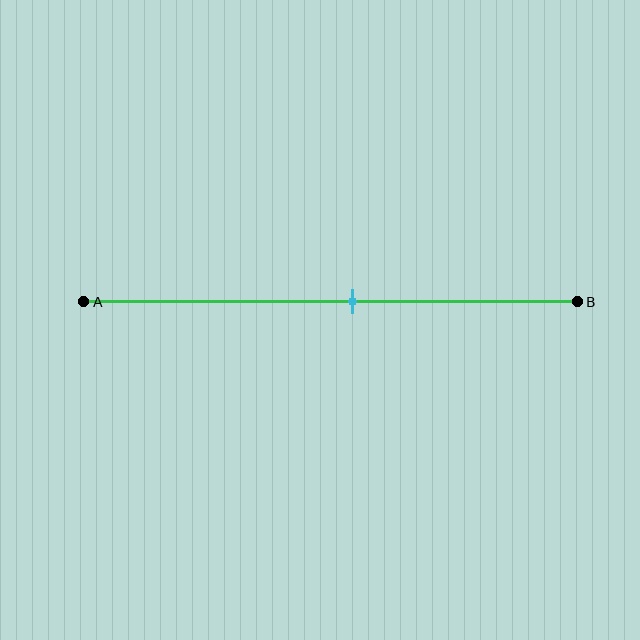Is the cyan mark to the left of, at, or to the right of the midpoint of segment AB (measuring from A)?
The cyan mark is to the right of the midpoint of segment AB.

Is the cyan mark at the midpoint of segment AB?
No, the mark is at about 55% from A, not at the 50% midpoint.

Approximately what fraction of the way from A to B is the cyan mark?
The cyan mark is approximately 55% of the way from A to B.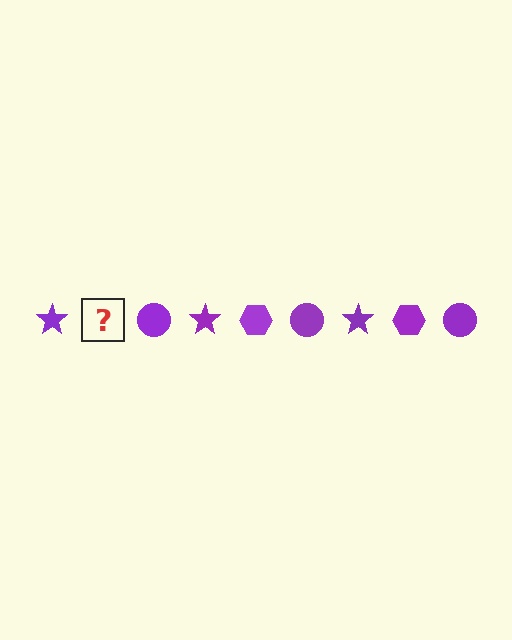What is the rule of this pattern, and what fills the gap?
The rule is that the pattern cycles through star, hexagon, circle shapes in purple. The gap should be filled with a purple hexagon.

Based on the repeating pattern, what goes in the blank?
The blank should be a purple hexagon.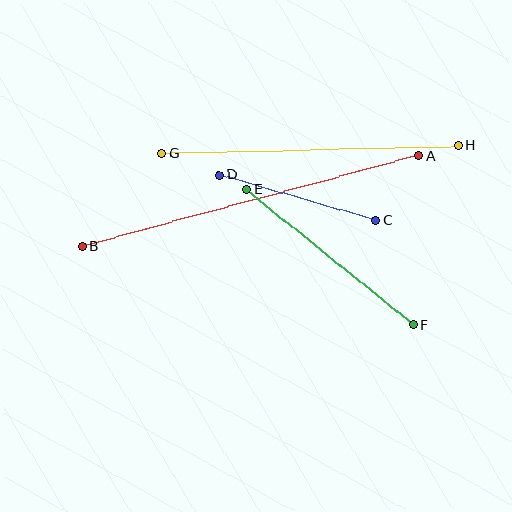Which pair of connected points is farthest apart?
Points A and B are farthest apart.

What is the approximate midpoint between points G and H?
The midpoint is at approximately (310, 149) pixels.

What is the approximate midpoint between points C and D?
The midpoint is at approximately (298, 198) pixels.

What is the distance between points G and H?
The distance is approximately 297 pixels.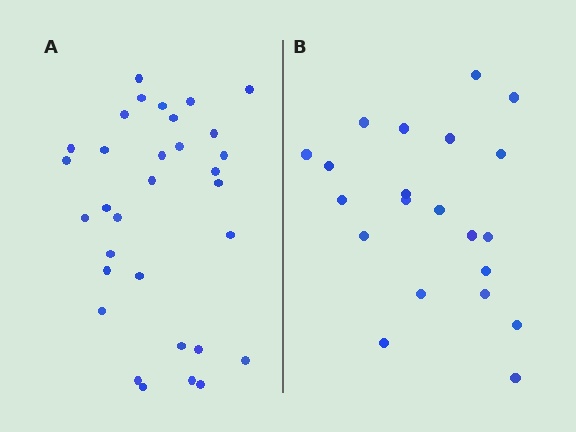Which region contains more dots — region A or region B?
Region A (the left region) has more dots.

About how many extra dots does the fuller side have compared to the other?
Region A has roughly 12 or so more dots than region B.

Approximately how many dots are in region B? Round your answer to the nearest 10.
About 20 dots. (The exact count is 21, which rounds to 20.)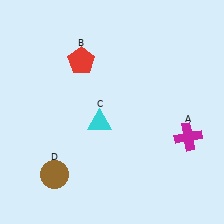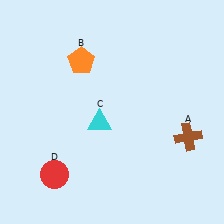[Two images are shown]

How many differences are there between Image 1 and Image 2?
There are 3 differences between the two images.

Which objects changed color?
A changed from magenta to brown. B changed from red to orange. D changed from brown to red.